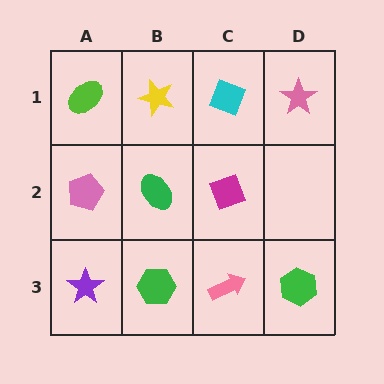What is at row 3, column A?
A purple star.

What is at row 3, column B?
A green hexagon.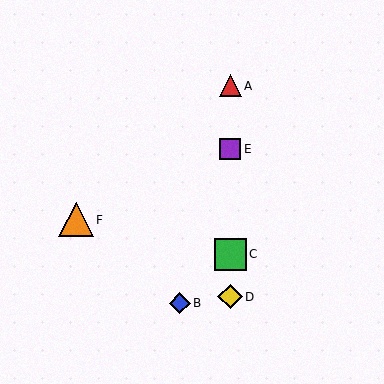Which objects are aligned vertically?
Objects A, C, D, E are aligned vertically.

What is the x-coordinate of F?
Object F is at x≈76.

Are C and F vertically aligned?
No, C is at x≈230 and F is at x≈76.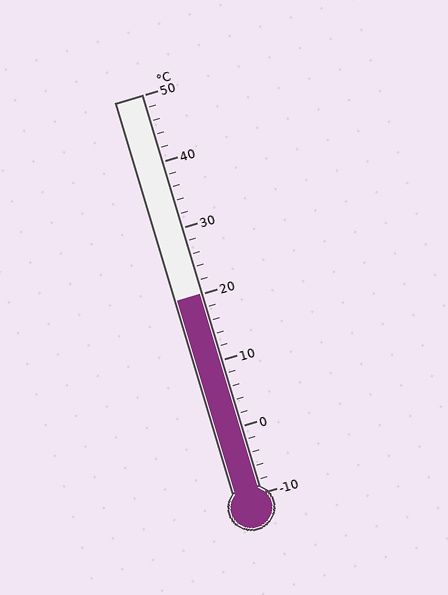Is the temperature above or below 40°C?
The temperature is below 40°C.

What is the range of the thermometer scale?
The thermometer scale ranges from -10°C to 50°C.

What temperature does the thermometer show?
The thermometer shows approximately 20°C.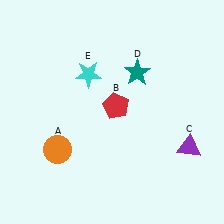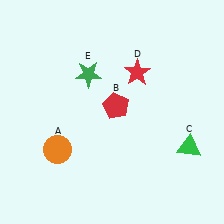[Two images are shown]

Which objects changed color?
C changed from purple to green. D changed from teal to red. E changed from cyan to green.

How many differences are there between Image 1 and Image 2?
There are 3 differences between the two images.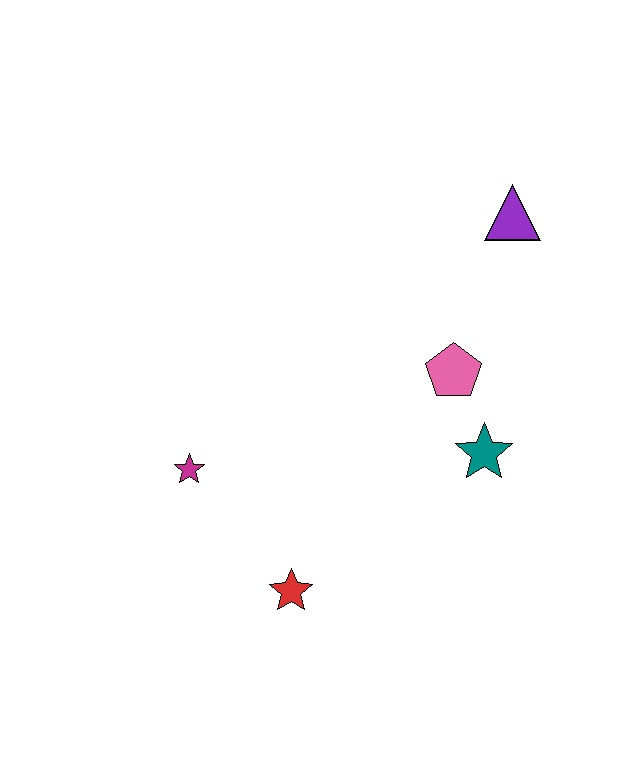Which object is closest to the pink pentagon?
The teal star is closest to the pink pentagon.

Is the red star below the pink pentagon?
Yes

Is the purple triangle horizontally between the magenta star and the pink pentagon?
No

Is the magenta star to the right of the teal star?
No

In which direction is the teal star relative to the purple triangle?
The teal star is below the purple triangle.